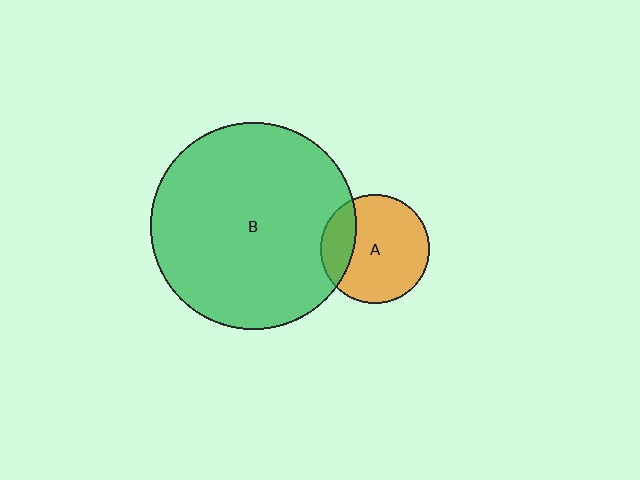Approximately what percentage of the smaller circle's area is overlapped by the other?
Approximately 20%.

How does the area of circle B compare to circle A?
Approximately 3.6 times.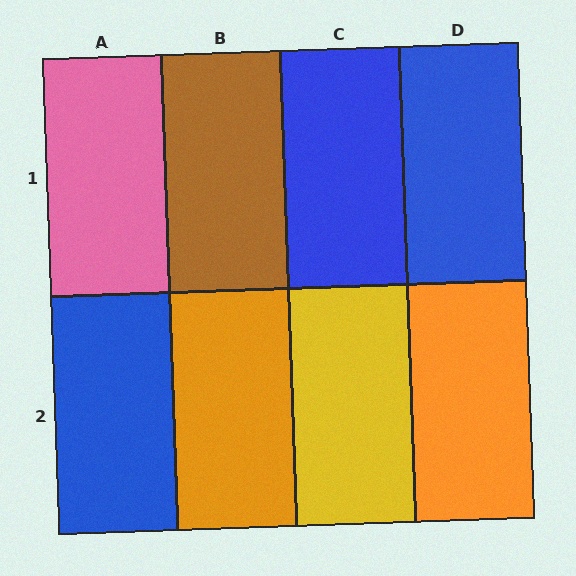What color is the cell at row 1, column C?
Blue.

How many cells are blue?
3 cells are blue.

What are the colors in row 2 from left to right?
Blue, orange, yellow, orange.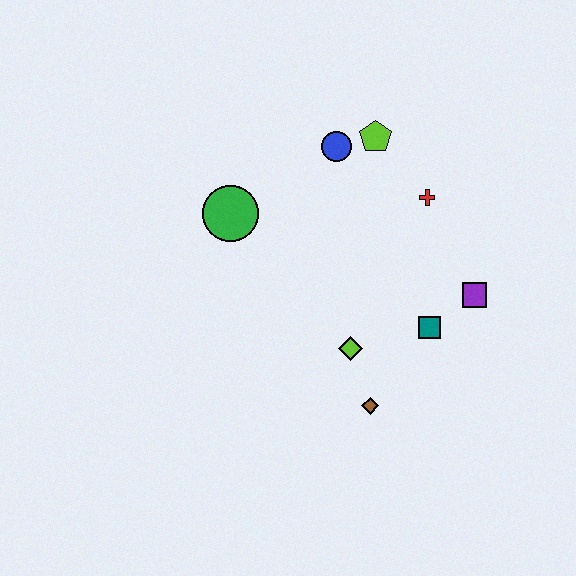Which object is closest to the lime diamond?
The brown diamond is closest to the lime diamond.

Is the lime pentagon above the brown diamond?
Yes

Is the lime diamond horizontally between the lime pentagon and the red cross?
No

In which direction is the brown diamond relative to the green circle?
The brown diamond is below the green circle.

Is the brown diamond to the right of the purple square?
No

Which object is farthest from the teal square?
The green circle is farthest from the teal square.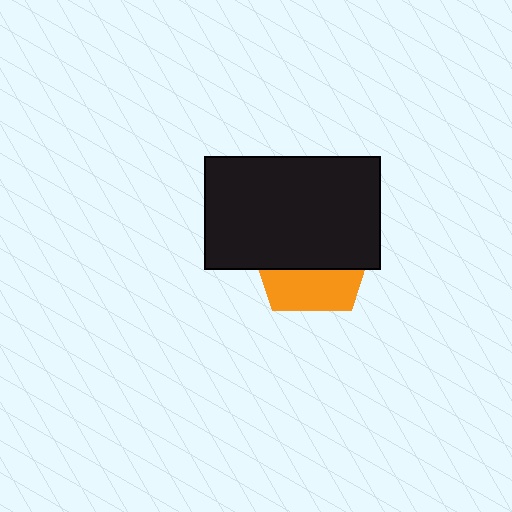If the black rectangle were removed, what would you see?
You would see the complete orange pentagon.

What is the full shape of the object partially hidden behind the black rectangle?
The partially hidden object is an orange pentagon.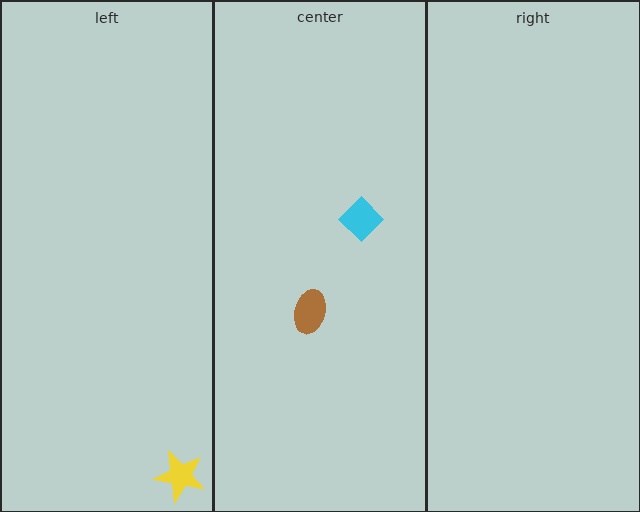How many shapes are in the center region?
2.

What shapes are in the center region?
The cyan diamond, the brown ellipse.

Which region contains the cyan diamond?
The center region.